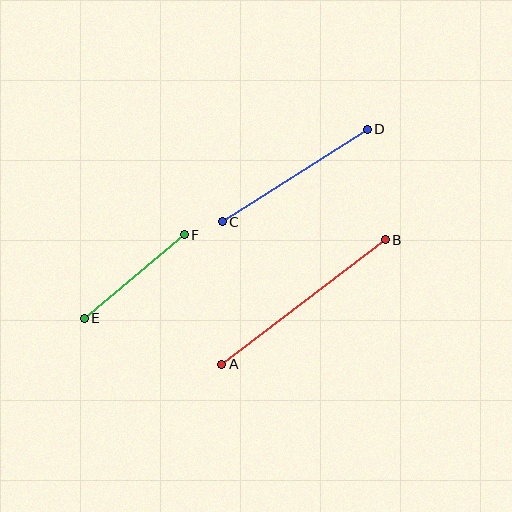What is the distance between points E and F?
The distance is approximately 130 pixels.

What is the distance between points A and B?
The distance is approximately 206 pixels.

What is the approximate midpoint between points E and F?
The midpoint is at approximately (134, 277) pixels.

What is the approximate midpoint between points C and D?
The midpoint is at approximately (295, 175) pixels.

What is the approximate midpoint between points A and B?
The midpoint is at approximately (303, 302) pixels.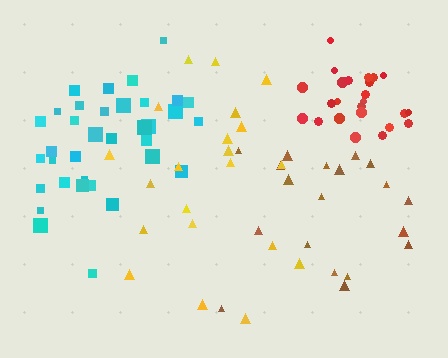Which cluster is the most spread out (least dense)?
Brown.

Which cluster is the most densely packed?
Red.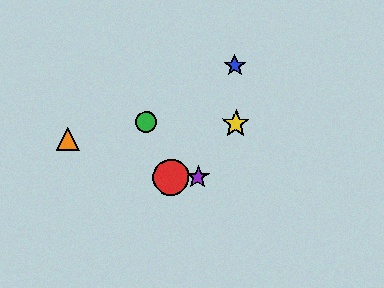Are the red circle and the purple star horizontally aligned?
Yes, both are at y≈177.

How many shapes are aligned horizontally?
2 shapes (the red circle, the purple star) are aligned horizontally.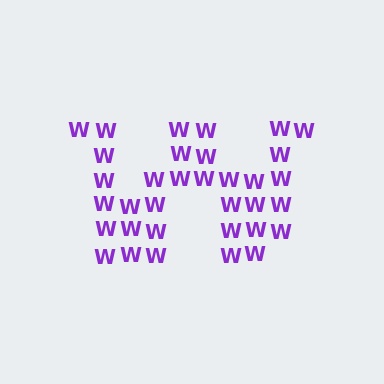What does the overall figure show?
The overall figure shows the letter W.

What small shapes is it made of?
It is made of small letter W's.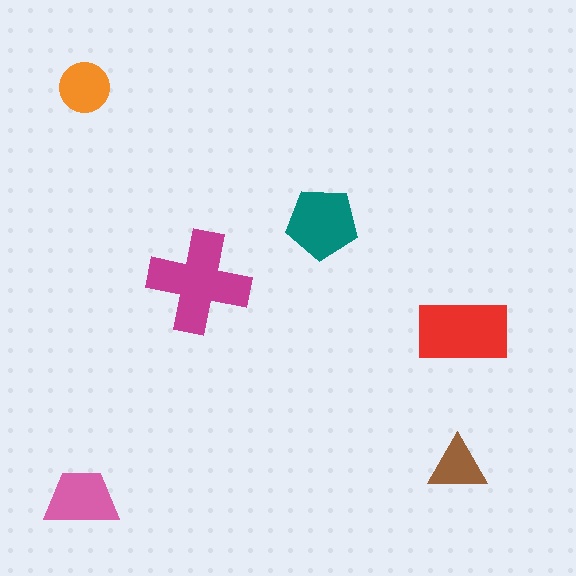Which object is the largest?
The magenta cross.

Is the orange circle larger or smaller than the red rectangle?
Smaller.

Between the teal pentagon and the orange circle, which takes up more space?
The teal pentagon.